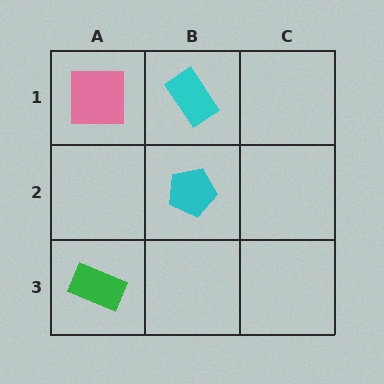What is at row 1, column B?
A cyan rectangle.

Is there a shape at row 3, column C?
No, that cell is empty.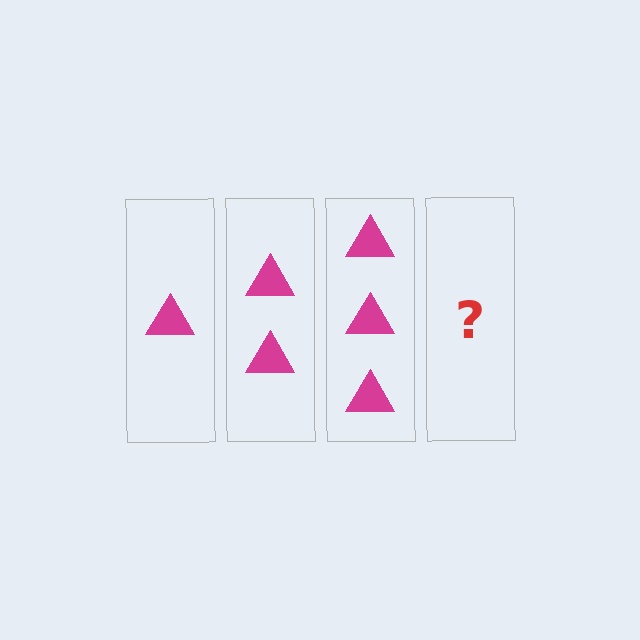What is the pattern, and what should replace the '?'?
The pattern is that each step adds one more triangle. The '?' should be 4 triangles.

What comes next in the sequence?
The next element should be 4 triangles.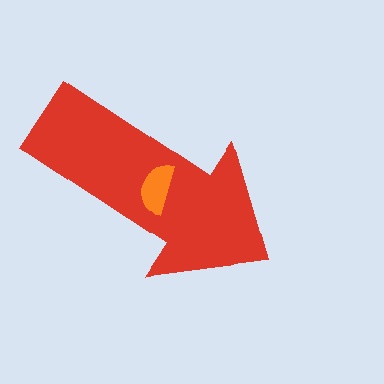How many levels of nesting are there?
2.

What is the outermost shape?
The red arrow.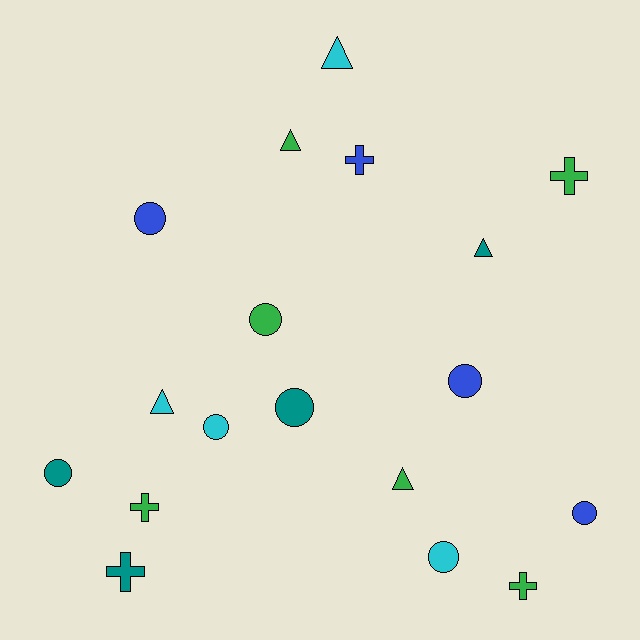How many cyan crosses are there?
There are no cyan crosses.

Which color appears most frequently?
Green, with 6 objects.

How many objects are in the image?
There are 18 objects.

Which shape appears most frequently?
Circle, with 8 objects.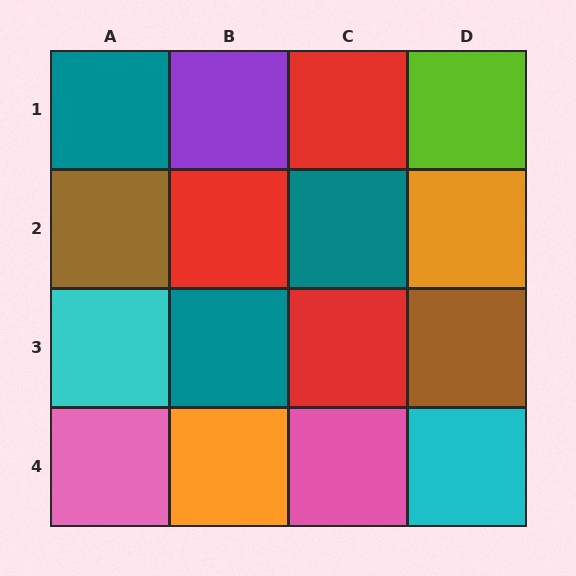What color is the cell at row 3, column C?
Red.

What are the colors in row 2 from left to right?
Brown, red, teal, orange.